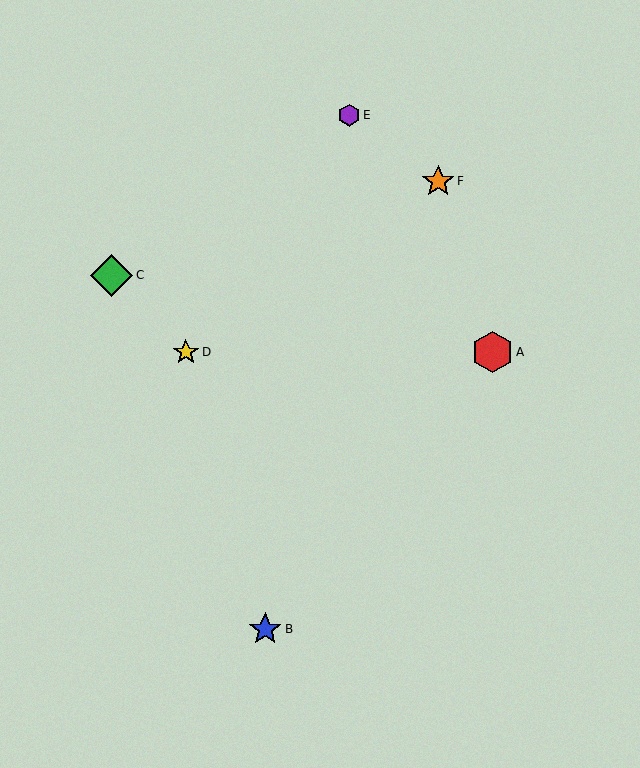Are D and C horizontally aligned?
No, D is at y≈352 and C is at y≈275.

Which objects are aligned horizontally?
Objects A, D are aligned horizontally.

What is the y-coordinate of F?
Object F is at y≈181.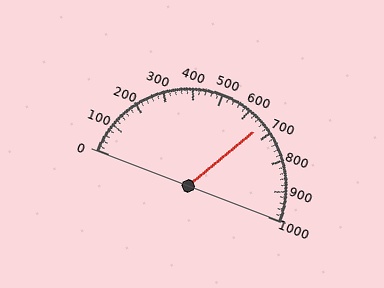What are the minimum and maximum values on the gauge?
The gauge ranges from 0 to 1000.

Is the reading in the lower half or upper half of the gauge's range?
The reading is in the upper half of the range (0 to 1000).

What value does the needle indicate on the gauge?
The needle indicates approximately 660.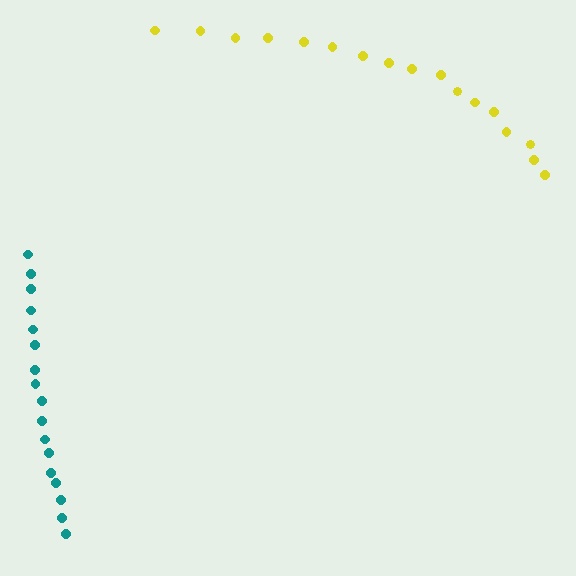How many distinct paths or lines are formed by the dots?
There are 2 distinct paths.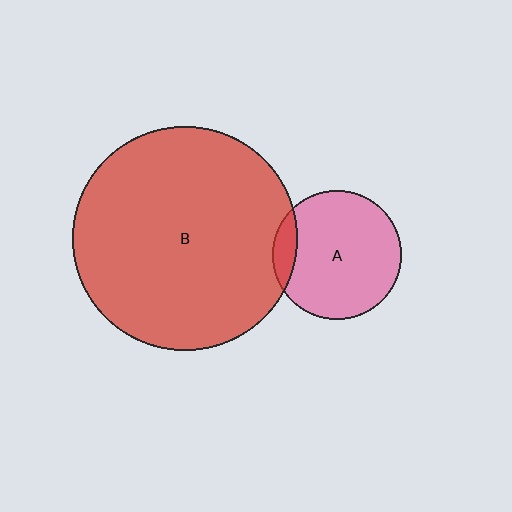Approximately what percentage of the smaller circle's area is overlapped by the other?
Approximately 10%.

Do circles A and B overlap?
Yes.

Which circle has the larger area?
Circle B (red).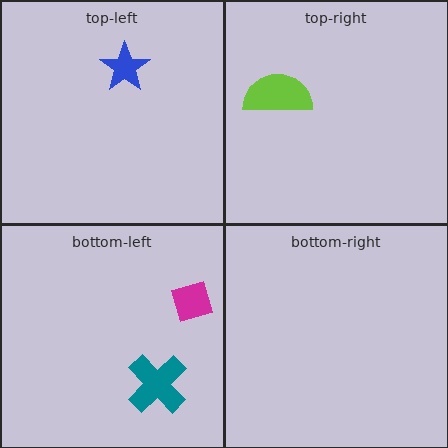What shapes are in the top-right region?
The lime semicircle.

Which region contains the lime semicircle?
The top-right region.